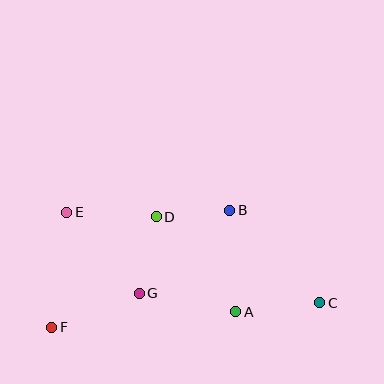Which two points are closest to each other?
Points B and D are closest to each other.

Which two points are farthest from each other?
Points C and F are farthest from each other.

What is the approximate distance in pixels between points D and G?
The distance between D and G is approximately 78 pixels.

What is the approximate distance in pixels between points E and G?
The distance between E and G is approximately 109 pixels.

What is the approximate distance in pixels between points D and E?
The distance between D and E is approximately 90 pixels.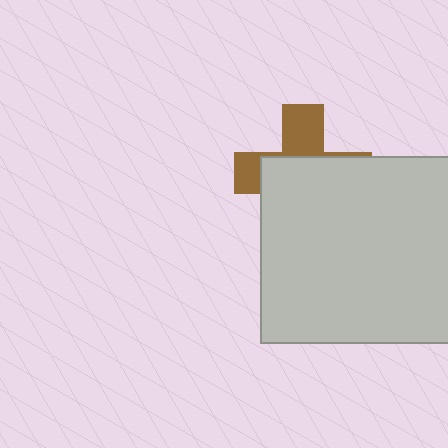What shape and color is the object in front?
The object in front is a light gray rectangle.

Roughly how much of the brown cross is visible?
A small part of it is visible (roughly 36%).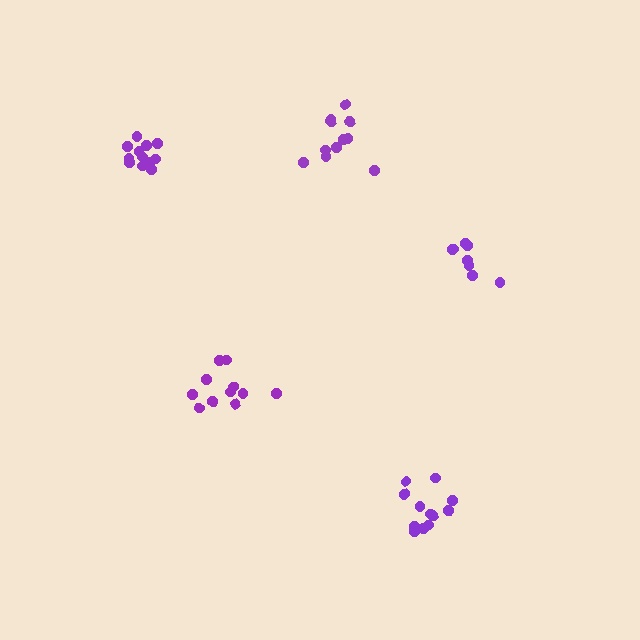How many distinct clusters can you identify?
There are 5 distinct clusters.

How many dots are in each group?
Group 1: 11 dots, Group 2: 11 dots, Group 3: 13 dots, Group 4: 8 dots, Group 5: 12 dots (55 total).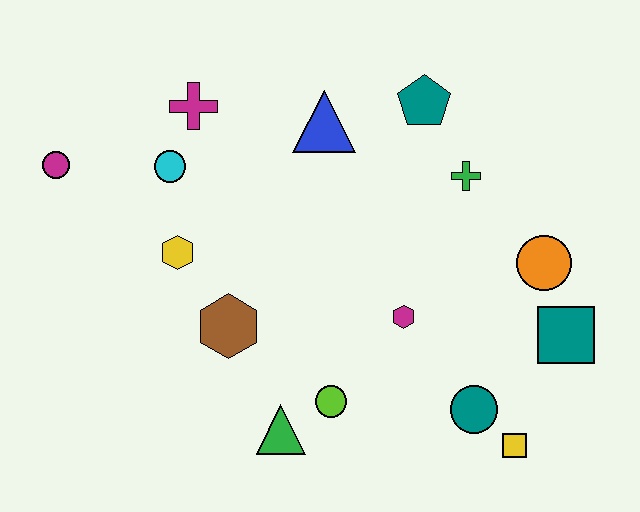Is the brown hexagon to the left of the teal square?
Yes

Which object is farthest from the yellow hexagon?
The teal square is farthest from the yellow hexagon.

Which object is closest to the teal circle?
The yellow square is closest to the teal circle.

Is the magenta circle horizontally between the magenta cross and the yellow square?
No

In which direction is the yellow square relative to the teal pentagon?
The yellow square is below the teal pentagon.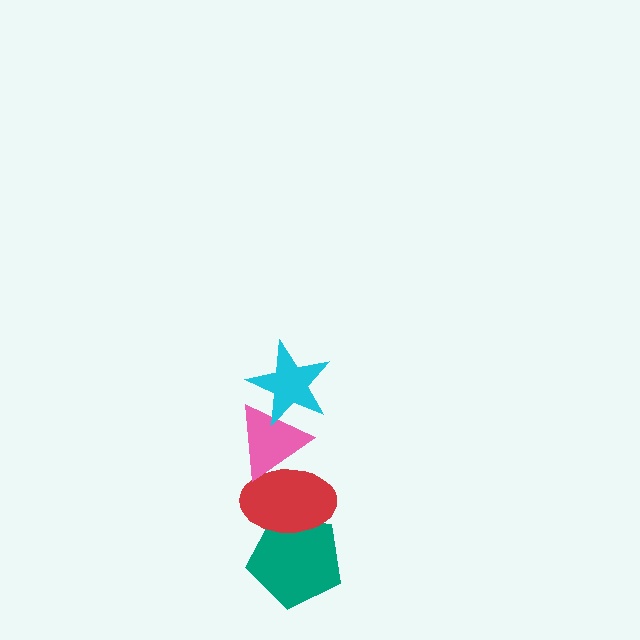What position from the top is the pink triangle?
The pink triangle is 2nd from the top.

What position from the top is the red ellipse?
The red ellipse is 3rd from the top.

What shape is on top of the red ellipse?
The pink triangle is on top of the red ellipse.